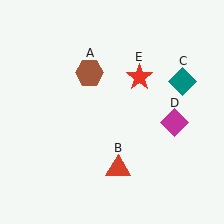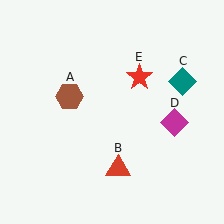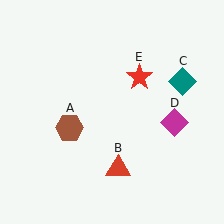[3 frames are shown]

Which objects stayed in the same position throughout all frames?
Red triangle (object B) and teal diamond (object C) and magenta diamond (object D) and red star (object E) remained stationary.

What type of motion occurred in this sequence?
The brown hexagon (object A) rotated counterclockwise around the center of the scene.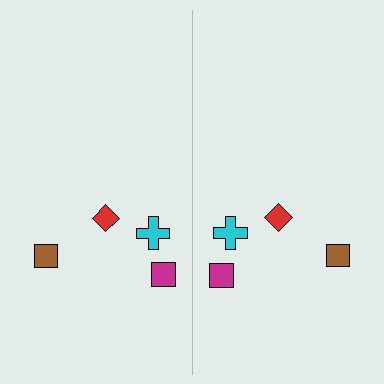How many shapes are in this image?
There are 8 shapes in this image.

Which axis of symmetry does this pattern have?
The pattern has a vertical axis of symmetry running through the center of the image.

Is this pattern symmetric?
Yes, this pattern has bilateral (reflection) symmetry.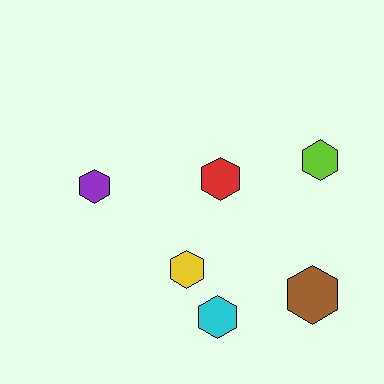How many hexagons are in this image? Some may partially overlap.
There are 6 hexagons.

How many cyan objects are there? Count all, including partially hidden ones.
There is 1 cyan object.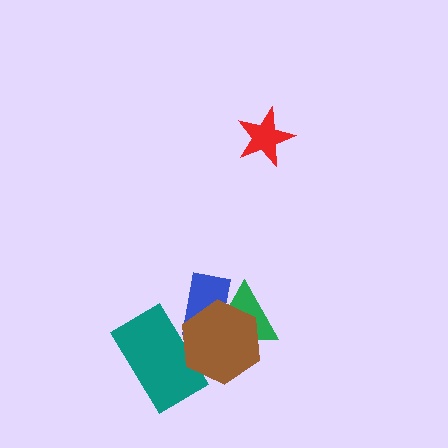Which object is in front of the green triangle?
The brown hexagon is in front of the green triangle.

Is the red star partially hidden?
No, no other shape covers it.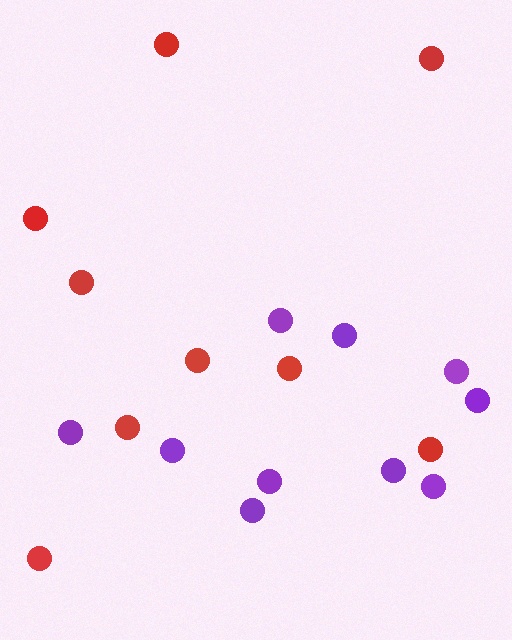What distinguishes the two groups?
There are 2 groups: one group of red circles (9) and one group of purple circles (10).